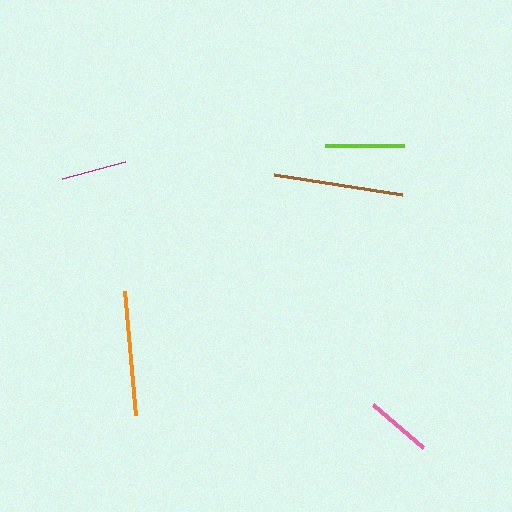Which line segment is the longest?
The brown line is the longest at approximately 130 pixels.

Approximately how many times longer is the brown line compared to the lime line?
The brown line is approximately 1.6 times the length of the lime line.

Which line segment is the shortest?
The pink line is the shortest at approximately 66 pixels.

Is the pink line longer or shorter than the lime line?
The lime line is longer than the pink line.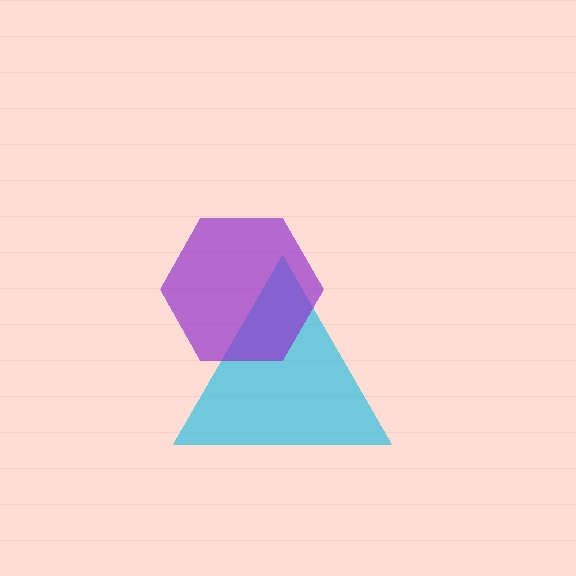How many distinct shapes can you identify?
There are 2 distinct shapes: a cyan triangle, a purple hexagon.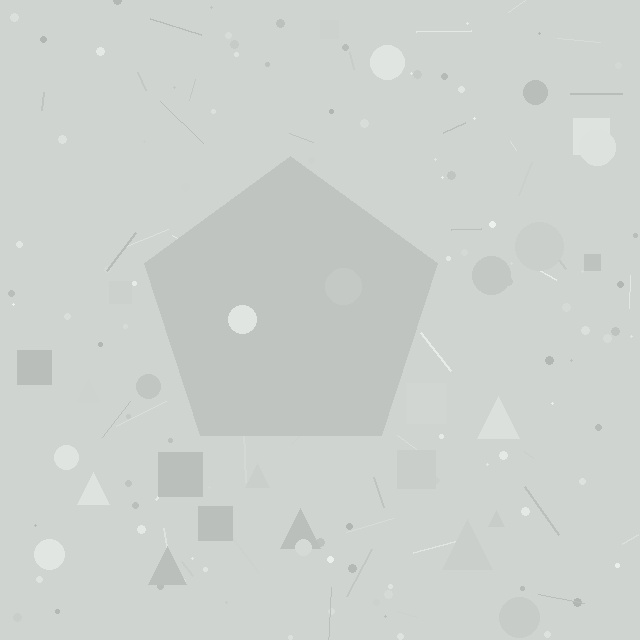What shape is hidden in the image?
A pentagon is hidden in the image.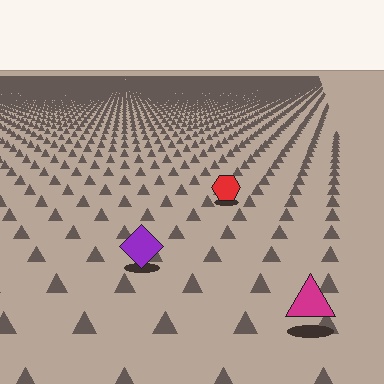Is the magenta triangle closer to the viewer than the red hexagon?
Yes. The magenta triangle is closer — you can tell from the texture gradient: the ground texture is coarser near it.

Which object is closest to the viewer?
The magenta triangle is closest. The texture marks near it are larger and more spread out.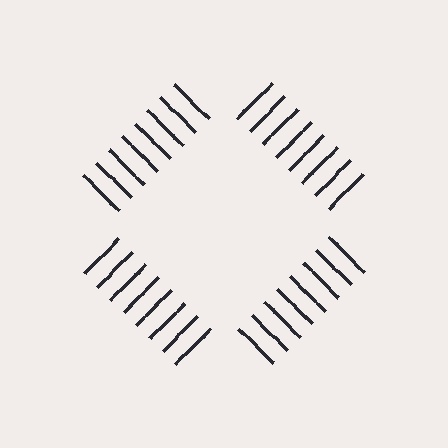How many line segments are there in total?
32 — 8 along each of the 4 edges.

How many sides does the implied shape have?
4 sides — the line-ends trace a square.